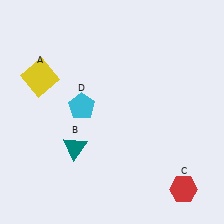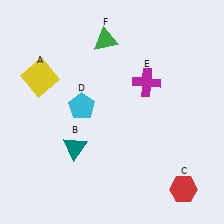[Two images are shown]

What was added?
A magenta cross (E), a green triangle (F) were added in Image 2.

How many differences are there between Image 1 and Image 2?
There are 2 differences between the two images.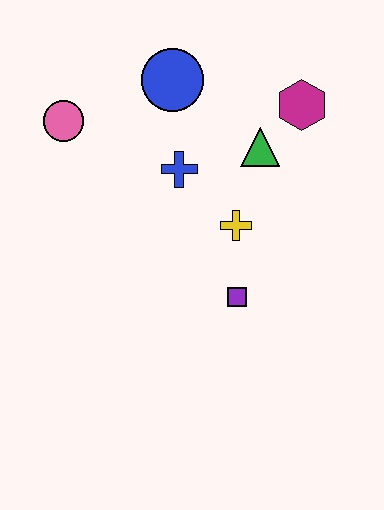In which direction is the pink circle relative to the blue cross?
The pink circle is to the left of the blue cross.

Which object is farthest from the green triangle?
The pink circle is farthest from the green triangle.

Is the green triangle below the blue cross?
No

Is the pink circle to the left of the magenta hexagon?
Yes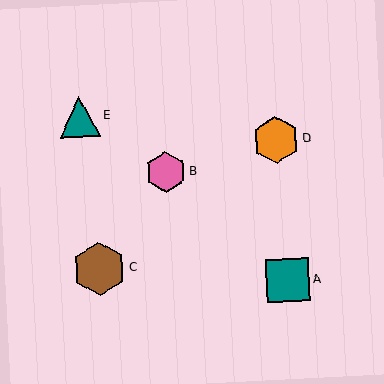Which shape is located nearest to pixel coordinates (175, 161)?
The pink hexagon (labeled B) at (166, 172) is nearest to that location.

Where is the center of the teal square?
The center of the teal square is at (288, 280).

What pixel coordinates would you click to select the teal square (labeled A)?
Click at (288, 280) to select the teal square A.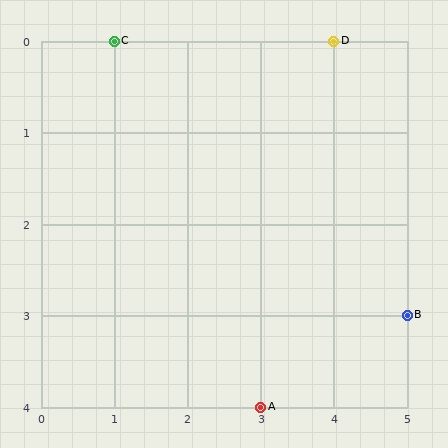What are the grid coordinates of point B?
Point B is at grid coordinates (5, 3).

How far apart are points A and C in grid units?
Points A and C are 2 columns and 4 rows apart (about 4.5 grid units diagonally).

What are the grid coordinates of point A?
Point A is at grid coordinates (3, 4).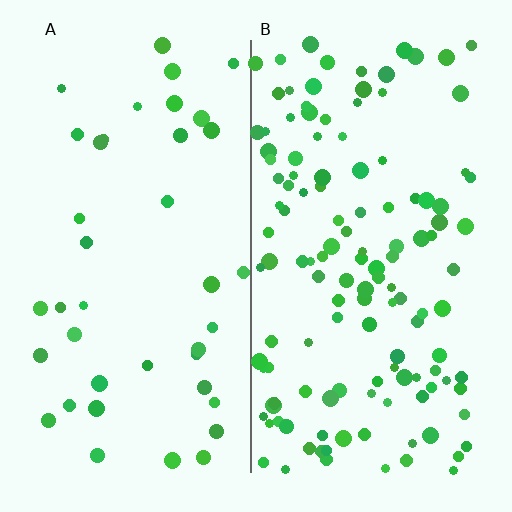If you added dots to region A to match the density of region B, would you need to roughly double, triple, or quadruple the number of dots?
Approximately triple.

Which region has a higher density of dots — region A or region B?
B (the right).